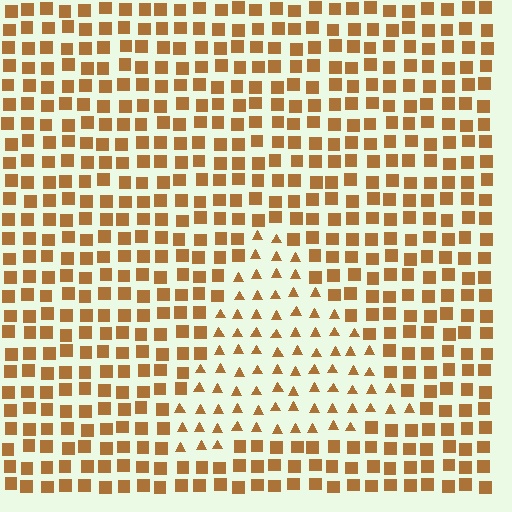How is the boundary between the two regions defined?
The boundary is defined by a change in element shape: triangles inside vs. squares outside. All elements share the same color and spacing.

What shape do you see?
I see a triangle.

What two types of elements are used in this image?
The image uses triangles inside the triangle region and squares outside it.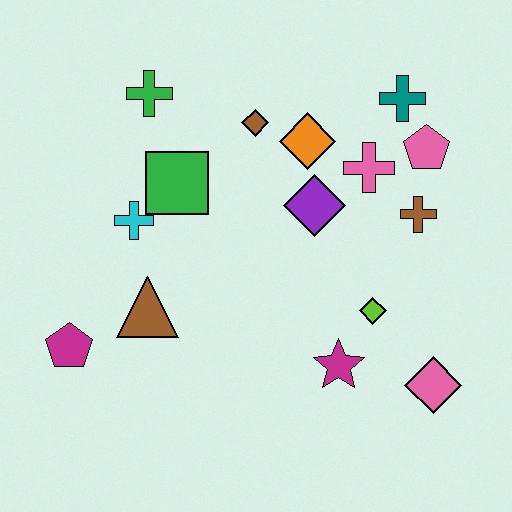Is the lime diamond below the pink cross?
Yes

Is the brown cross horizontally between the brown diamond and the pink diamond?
Yes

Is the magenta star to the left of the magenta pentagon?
No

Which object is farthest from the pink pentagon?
The magenta pentagon is farthest from the pink pentagon.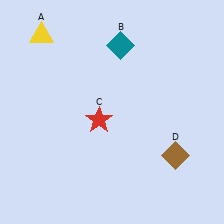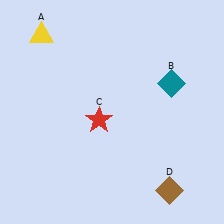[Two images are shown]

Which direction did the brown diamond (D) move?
The brown diamond (D) moved down.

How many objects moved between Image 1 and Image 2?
2 objects moved between the two images.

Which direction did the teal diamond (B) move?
The teal diamond (B) moved right.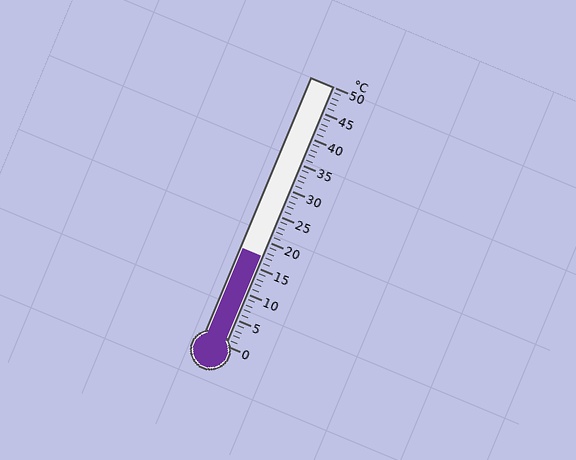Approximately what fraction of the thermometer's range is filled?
The thermometer is filled to approximately 35% of its range.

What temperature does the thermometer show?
The thermometer shows approximately 17°C.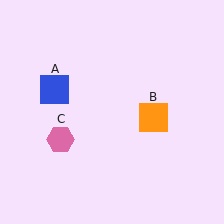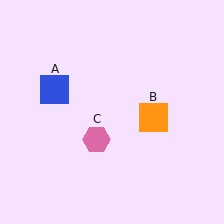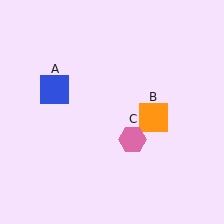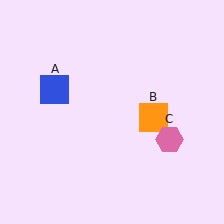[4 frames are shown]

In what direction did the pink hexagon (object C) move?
The pink hexagon (object C) moved right.